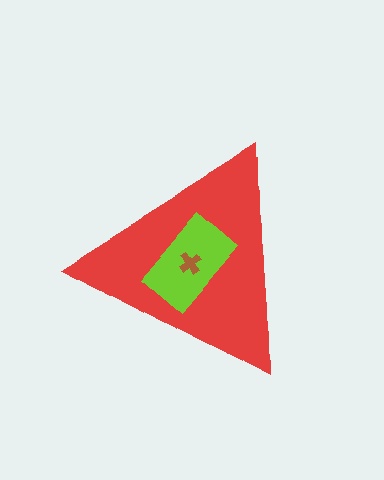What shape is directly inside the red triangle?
The lime rectangle.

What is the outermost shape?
The red triangle.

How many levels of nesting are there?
3.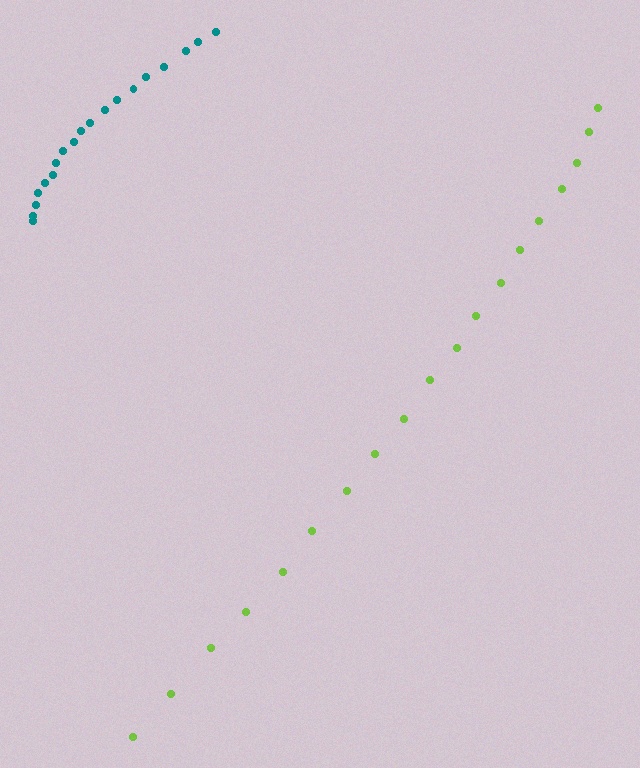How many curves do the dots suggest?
There are 2 distinct paths.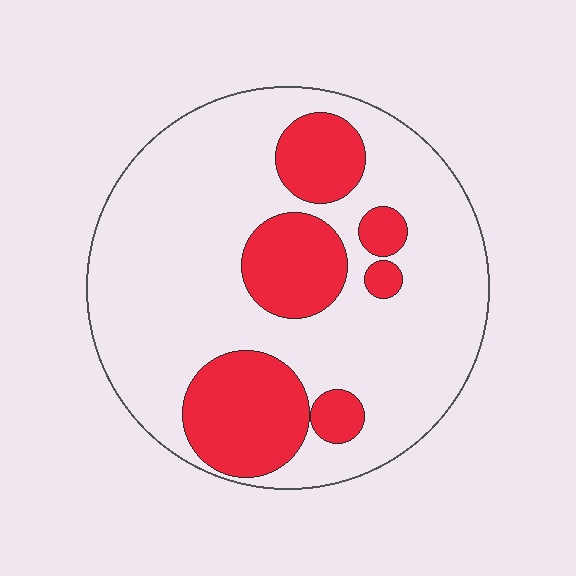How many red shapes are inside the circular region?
6.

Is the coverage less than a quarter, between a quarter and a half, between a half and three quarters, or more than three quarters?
Between a quarter and a half.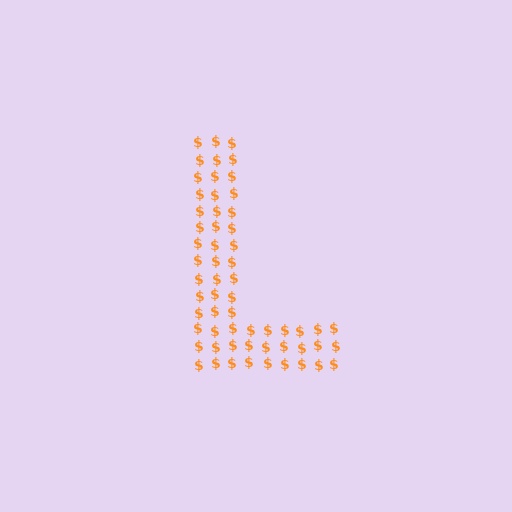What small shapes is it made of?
It is made of small dollar signs.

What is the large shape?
The large shape is the letter L.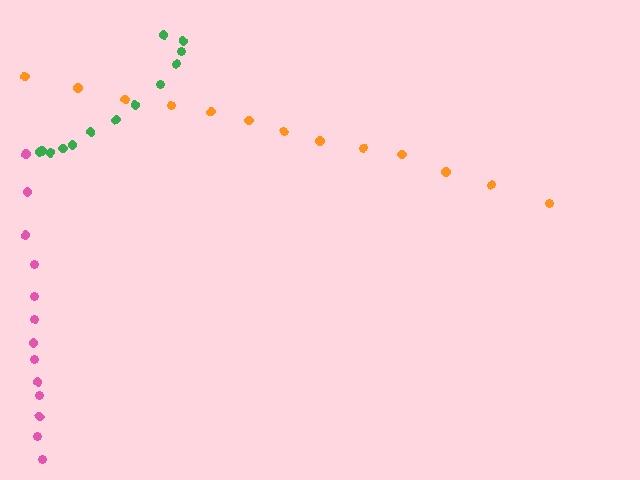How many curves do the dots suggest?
There are 3 distinct paths.